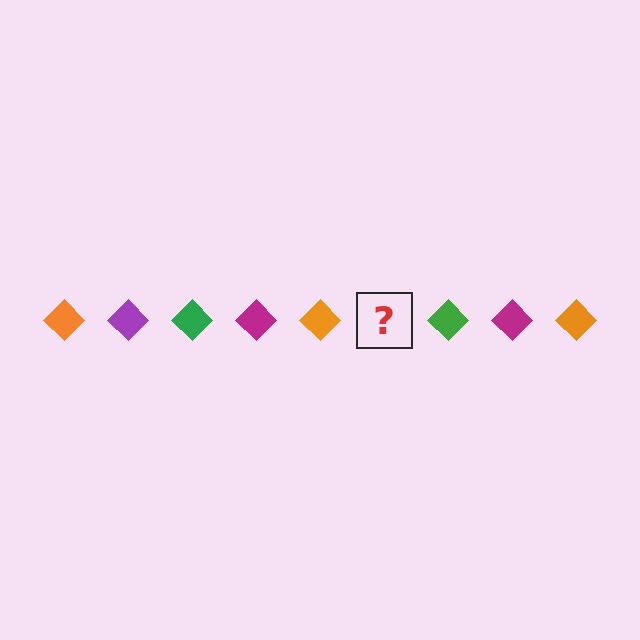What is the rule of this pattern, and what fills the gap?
The rule is that the pattern cycles through orange, purple, green, magenta diamonds. The gap should be filled with a purple diamond.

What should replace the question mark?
The question mark should be replaced with a purple diamond.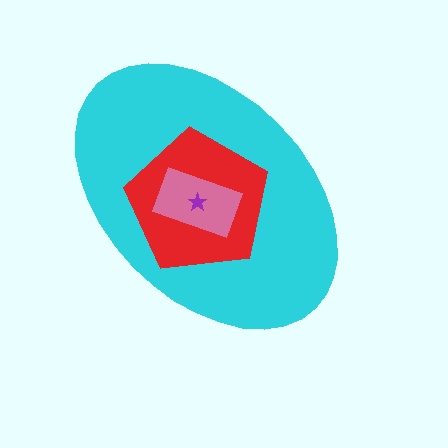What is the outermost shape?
The cyan ellipse.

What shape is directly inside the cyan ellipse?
The red pentagon.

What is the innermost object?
The purple star.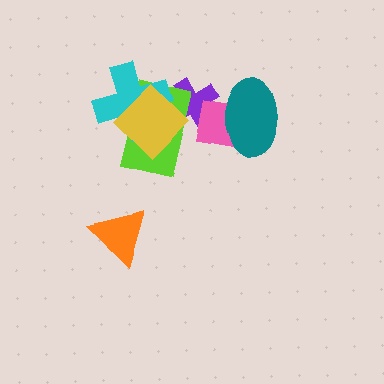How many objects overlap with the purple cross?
3 objects overlap with the purple cross.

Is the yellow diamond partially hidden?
No, no other shape covers it.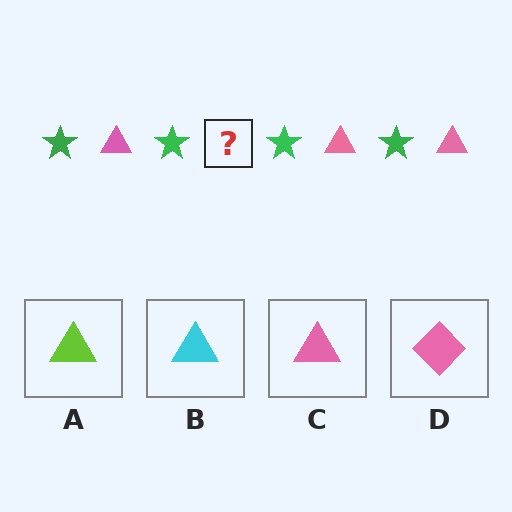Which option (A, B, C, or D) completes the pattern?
C.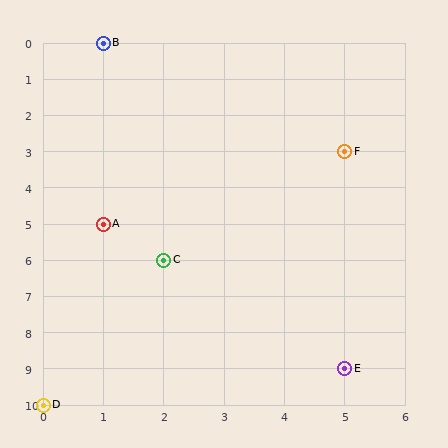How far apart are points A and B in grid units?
Points A and B are 5 rows apart.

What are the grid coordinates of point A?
Point A is at grid coordinates (1, 5).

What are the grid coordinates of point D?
Point D is at grid coordinates (0, 10).